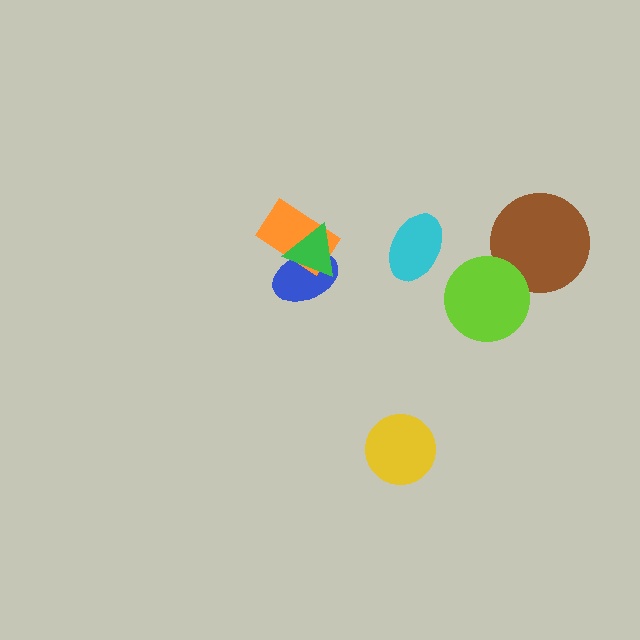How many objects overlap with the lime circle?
1 object overlaps with the lime circle.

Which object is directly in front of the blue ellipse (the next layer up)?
The orange rectangle is directly in front of the blue ellipse.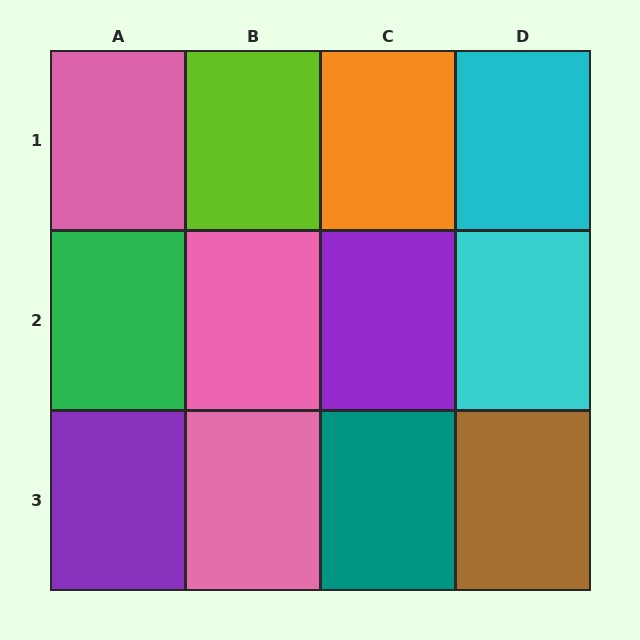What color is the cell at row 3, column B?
Pink.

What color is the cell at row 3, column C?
Teal.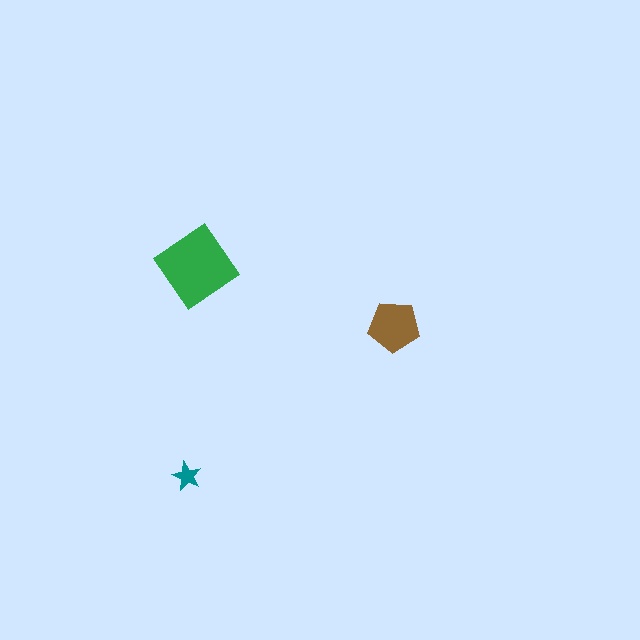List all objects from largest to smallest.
The green diamond, the brown pentagon, the teal star.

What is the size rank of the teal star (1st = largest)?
3rd.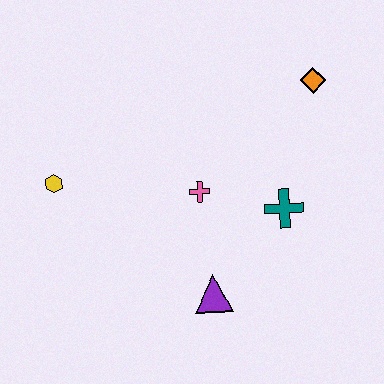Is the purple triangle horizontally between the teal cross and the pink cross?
Yes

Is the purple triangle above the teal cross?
No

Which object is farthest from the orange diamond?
The yellow hexagon is farthest from the orange diamond.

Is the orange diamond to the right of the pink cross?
Yes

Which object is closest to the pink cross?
The teal cross is closest to the pink cross.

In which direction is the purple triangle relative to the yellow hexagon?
The purple triangle is to the right of the yellow hexagon.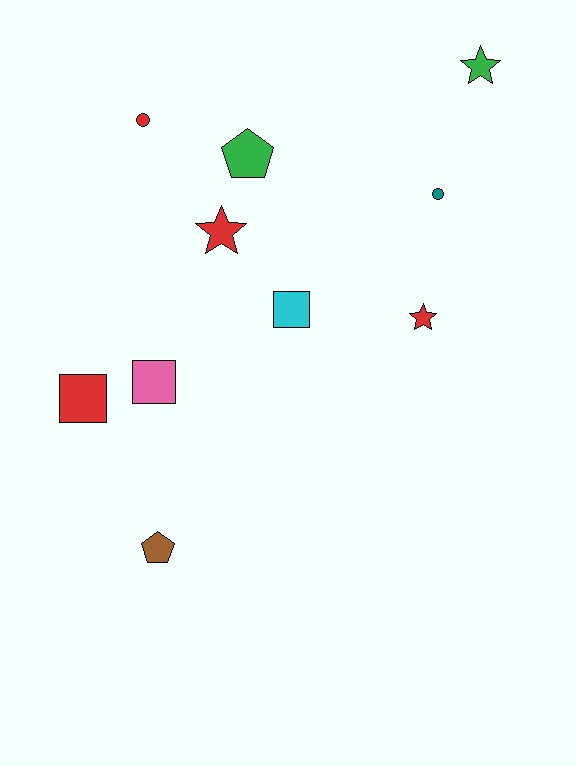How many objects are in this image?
There are 10 objects.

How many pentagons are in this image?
There are 2 pentagons.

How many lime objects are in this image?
There are no lime objects.